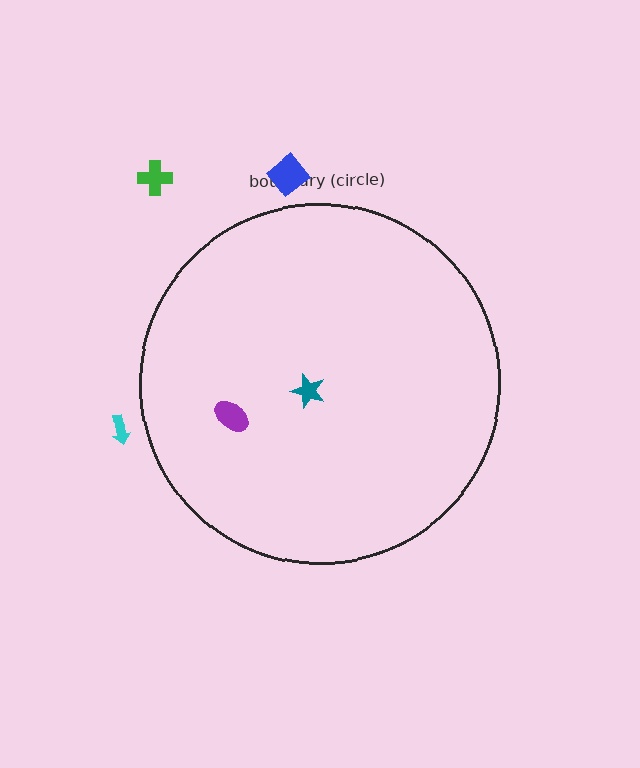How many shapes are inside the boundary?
2 inside, 3 outside.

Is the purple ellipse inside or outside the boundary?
Inside.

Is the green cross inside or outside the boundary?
Outside.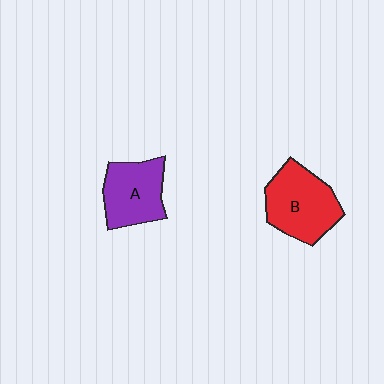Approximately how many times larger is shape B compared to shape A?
Approximately 1.2 times.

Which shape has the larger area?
Shape B (red).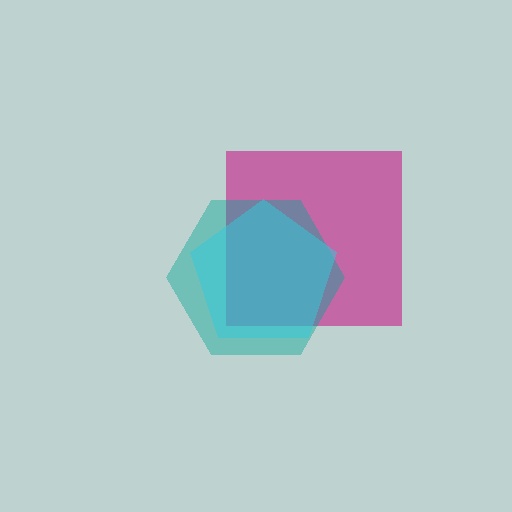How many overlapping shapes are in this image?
There are 3 overlapping shapes in the image.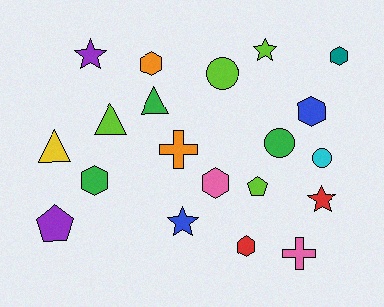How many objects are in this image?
There are 20 objects.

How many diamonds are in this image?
There are no diamonds.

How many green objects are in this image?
There are 3 green objects.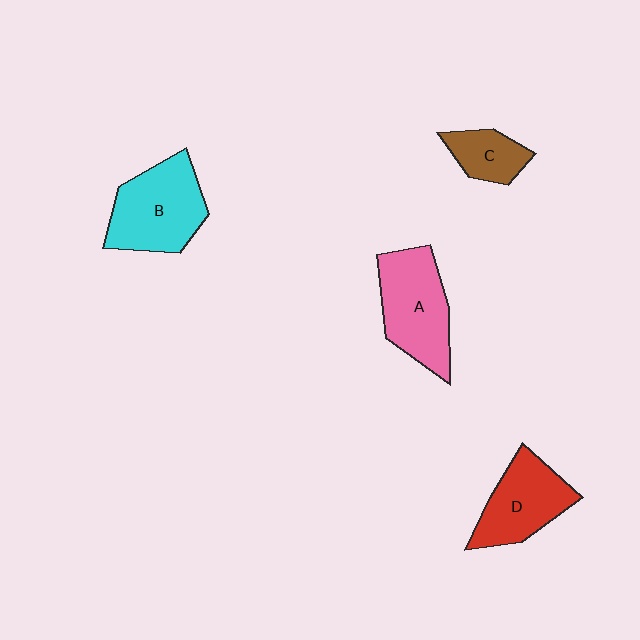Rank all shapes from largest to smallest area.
From largest to smallest: B (cyan), A (pink), D (red), C (brown).